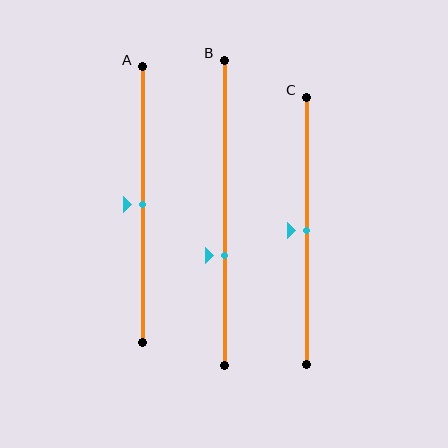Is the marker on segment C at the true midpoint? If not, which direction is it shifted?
Yes, the marker on segment C is at the true midpoint.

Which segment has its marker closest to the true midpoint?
Segment A has its marker closest to the true midpoint.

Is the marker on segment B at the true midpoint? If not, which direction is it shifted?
No, the marker on segment B is shifted downward by about 14% of the segment length.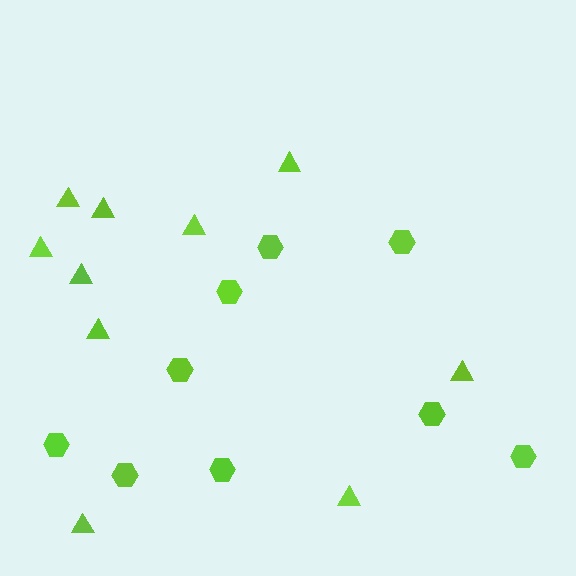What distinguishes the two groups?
There are 2 groups: one group of hexagons (9) and one group of triangles (10).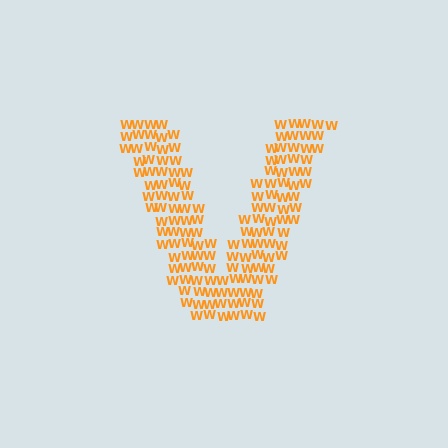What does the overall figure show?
The overall figure shows the letter V.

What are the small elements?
The small elements are letter W's.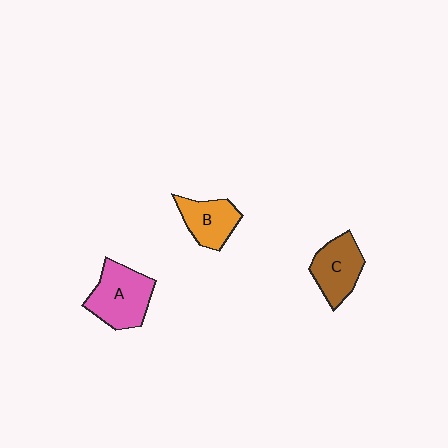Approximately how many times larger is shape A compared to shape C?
Approximately 1.2 times.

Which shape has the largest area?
Shape A (pink).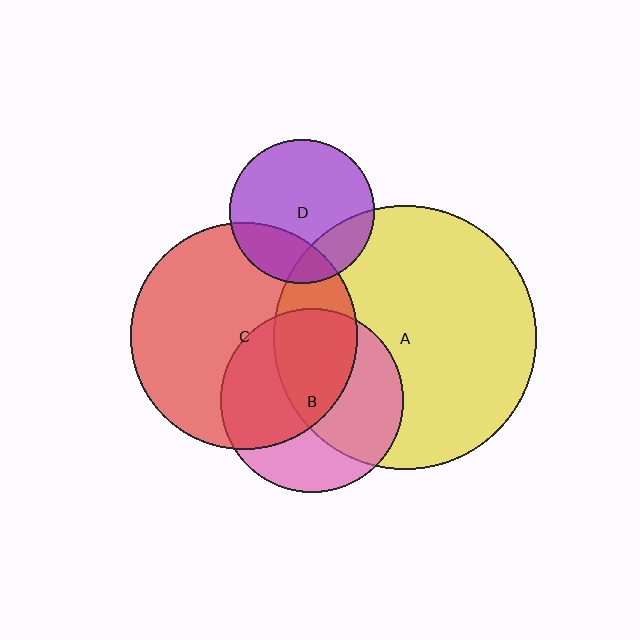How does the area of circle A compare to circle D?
Approximately 3.3 times.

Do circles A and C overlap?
Yes.